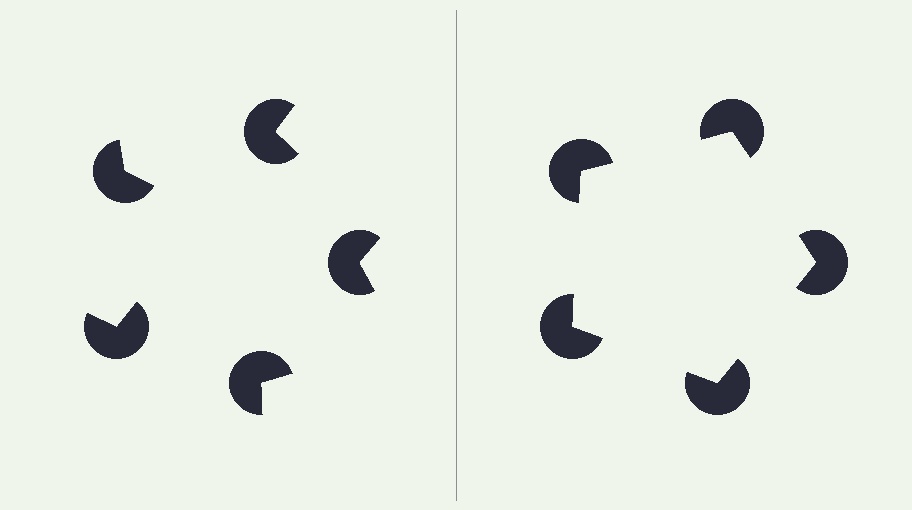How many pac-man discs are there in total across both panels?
10 — 5 on each side.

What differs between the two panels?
The pac-man discs are positioned identically on both sides; only the wedge orientations differ. On the right they align to a pentagon; on the left they are misaligned.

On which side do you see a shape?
An illusory pentagon appears on the right side. On the left side the wedge cuts are rotated, so no coherent shape forms.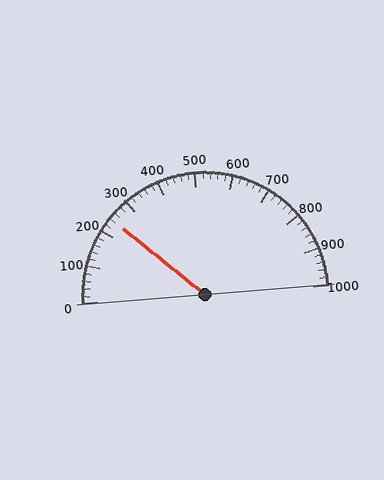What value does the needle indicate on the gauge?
The needle indicates approximately 240.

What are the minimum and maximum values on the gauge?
The gauge ranges from 0 to 1000.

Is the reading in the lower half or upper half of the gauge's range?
The reading is in the lower half of the range (0 to 1000).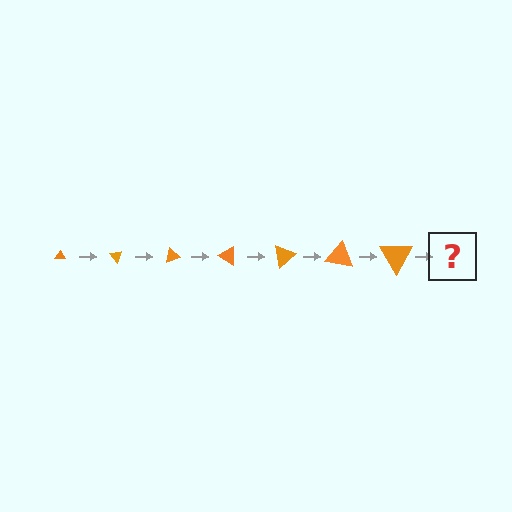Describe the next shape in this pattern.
It should be a triangle, larger than the previous one and rotated 350 degrees from the start.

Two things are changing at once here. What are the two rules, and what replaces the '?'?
The two rules are that the triangle grows larger each step and it rotates 50 degrees each step. The '?' should be a triangle, larger than the previous one and rotated 350 degrees from the start.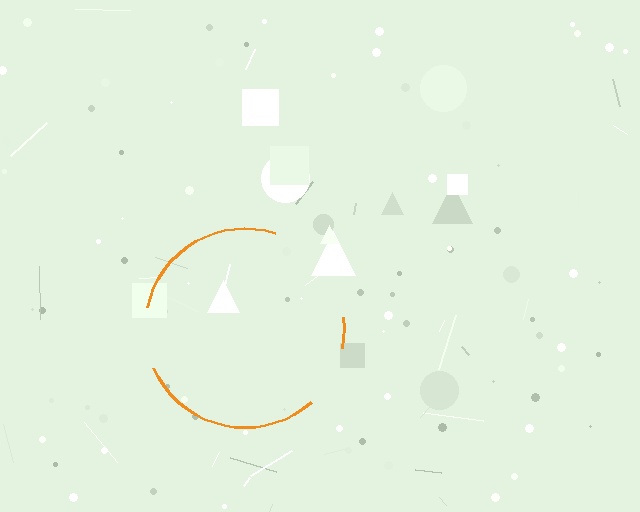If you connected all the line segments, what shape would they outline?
They would outline a circle.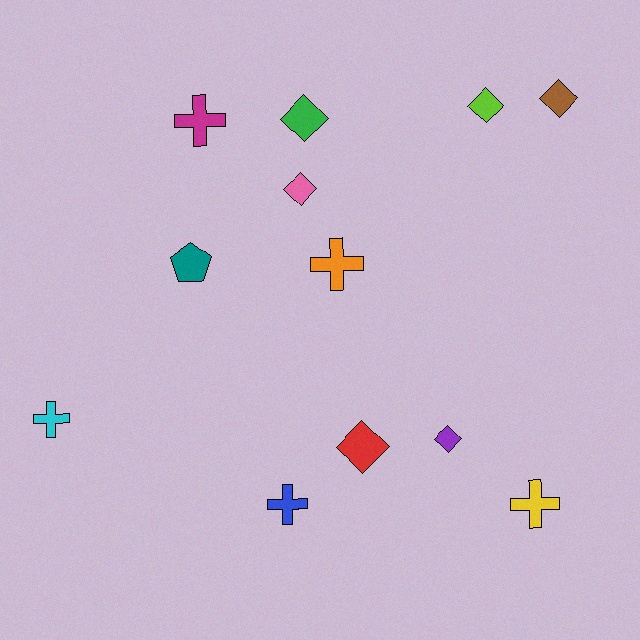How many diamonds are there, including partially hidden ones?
There are 6 diamonds.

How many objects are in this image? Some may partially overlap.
There are 12 objects.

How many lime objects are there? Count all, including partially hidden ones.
There is 1 lime object.